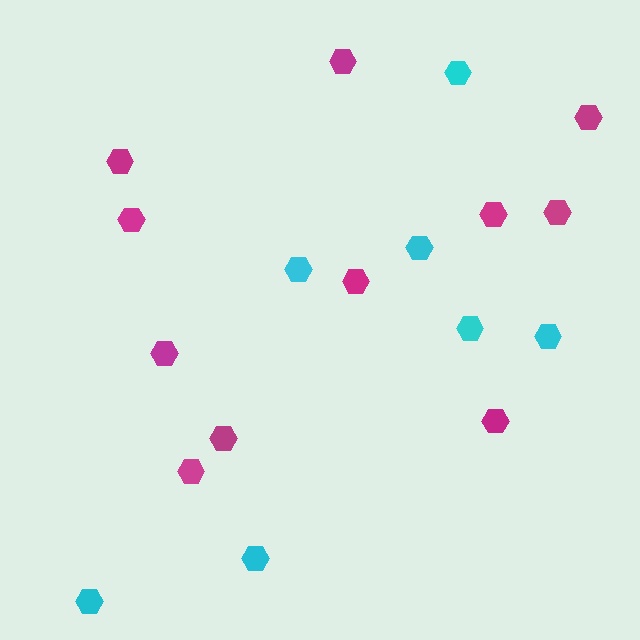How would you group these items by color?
There are 2 groups: one group of cyan hexagons (7) and one group of magenta hexagons (11).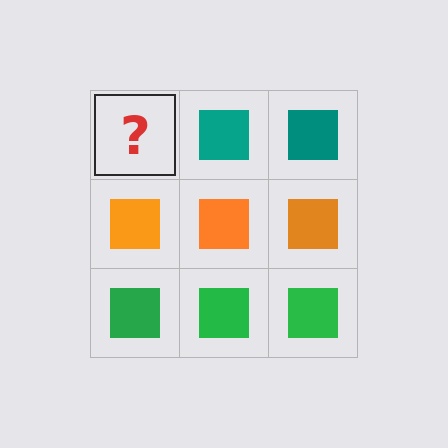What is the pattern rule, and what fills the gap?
The rule is that each row has a consistent color. The gap should be filled with a teal square.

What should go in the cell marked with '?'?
The missing cell should contain a teal square.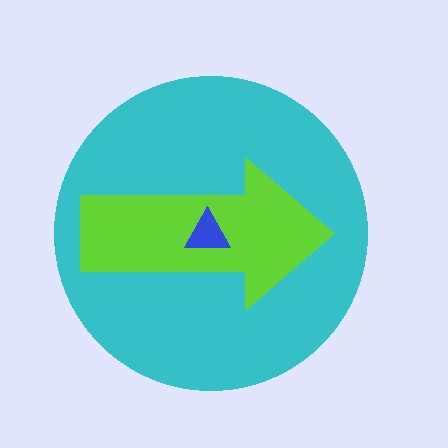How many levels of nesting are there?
3.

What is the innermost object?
The blue triangle.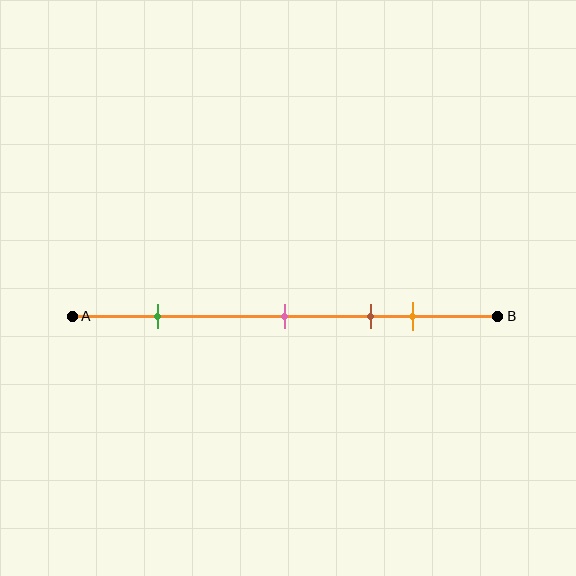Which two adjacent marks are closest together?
The brown and orange marks are the closest adjacent pair.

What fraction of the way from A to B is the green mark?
The green mark is approximately 20% (0.2) of the way from A to B.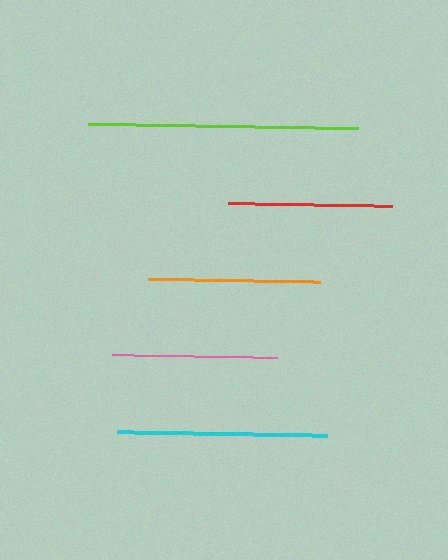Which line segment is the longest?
The lime line is the longest at approximately 271 pixels.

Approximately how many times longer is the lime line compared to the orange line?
The lime line is approximately 1.6 times the length of the orange line.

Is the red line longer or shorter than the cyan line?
The cyan line is longer than the red line.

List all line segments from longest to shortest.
From longest to shortest: lime, cyan, orange, pink, red.